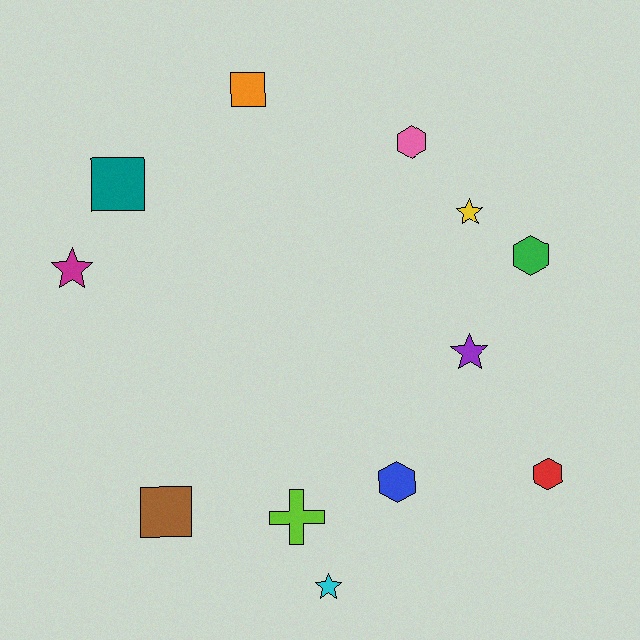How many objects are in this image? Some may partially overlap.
There are 12 objects.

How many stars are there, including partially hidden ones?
There are 4 stars.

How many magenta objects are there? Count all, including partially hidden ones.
There is 1 magenta object.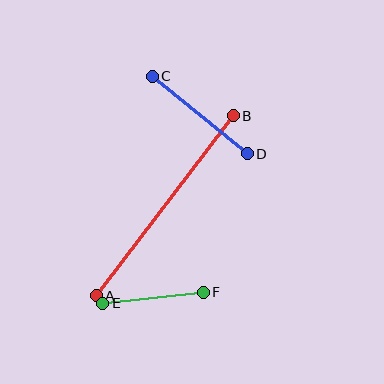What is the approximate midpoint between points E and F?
The midpoint is at approximately (153, 298) pixels.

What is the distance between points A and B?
The distance is approximately 226 pixels.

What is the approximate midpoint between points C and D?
The midpoint is at approximately (200, 115) pixels.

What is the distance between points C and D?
The distance is approximately 122 pixels.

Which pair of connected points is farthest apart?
Points A and B are farthest apart.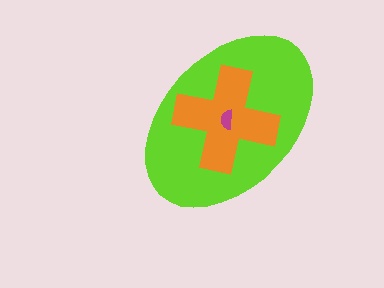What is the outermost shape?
The lime ellipse.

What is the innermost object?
The magenta semicircle.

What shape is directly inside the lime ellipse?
The orange cross.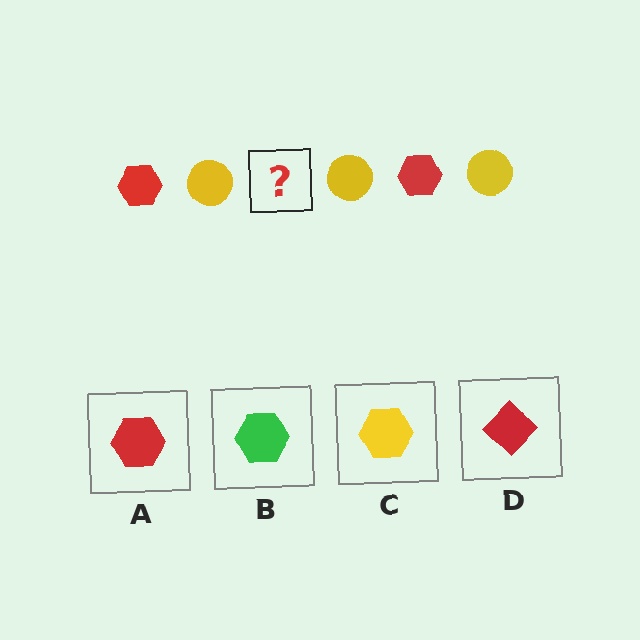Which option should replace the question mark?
Option A.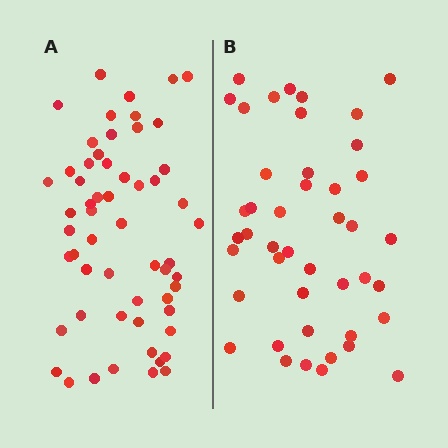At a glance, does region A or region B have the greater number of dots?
Region A (the left region) has more dots.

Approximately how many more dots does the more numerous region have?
Region A has approximately 15 more dots than region B.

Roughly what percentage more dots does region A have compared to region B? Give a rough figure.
About 30% more.